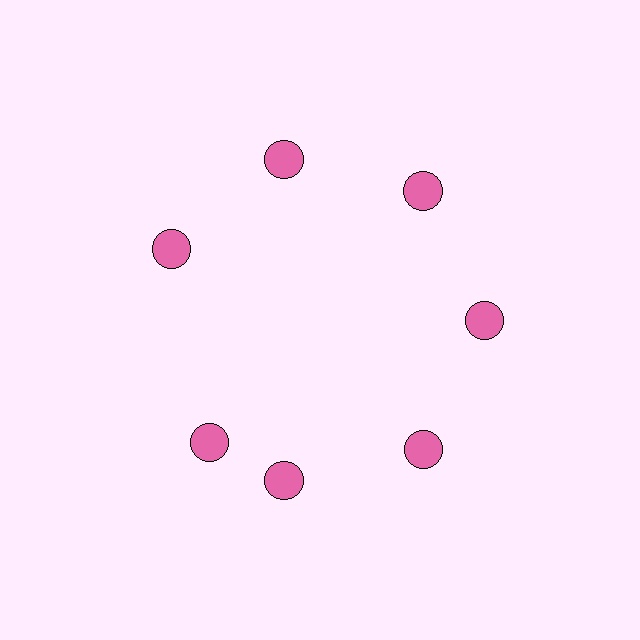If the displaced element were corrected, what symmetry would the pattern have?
It would have 7-fold rotational symmetry — the pattern would map onto itself every 51 degrees.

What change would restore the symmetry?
The symmetry would be restored by rotating it back into even spacing with its neighbors so that all 7 circles sit at equal angles and equal distance from the center.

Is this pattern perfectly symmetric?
No. The 7 pink circles are arranged in a ring, but one element near the 8 o'clock position is rotated out of alignment along the ring, breaking the 7-fold rotational symmetry.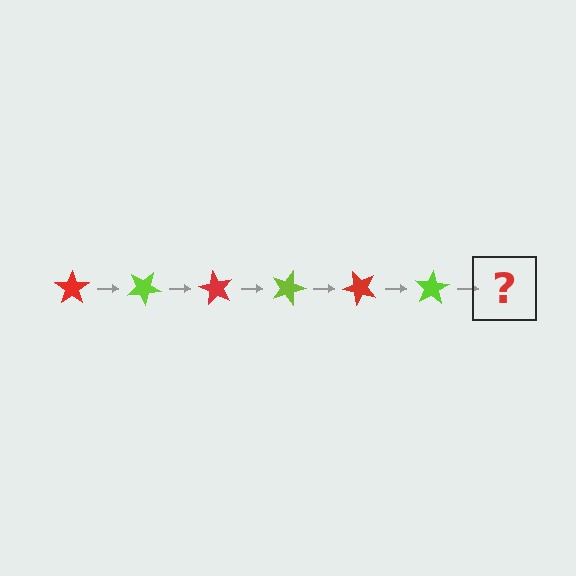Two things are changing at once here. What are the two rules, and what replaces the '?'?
The two rules are that it rotates 30 degrees each step and the color cycles through red and lime. The '?' should be a red star, rotated 180 degrees from the start.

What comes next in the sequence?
The next element should be a red star, rotated 180 degrees from the start.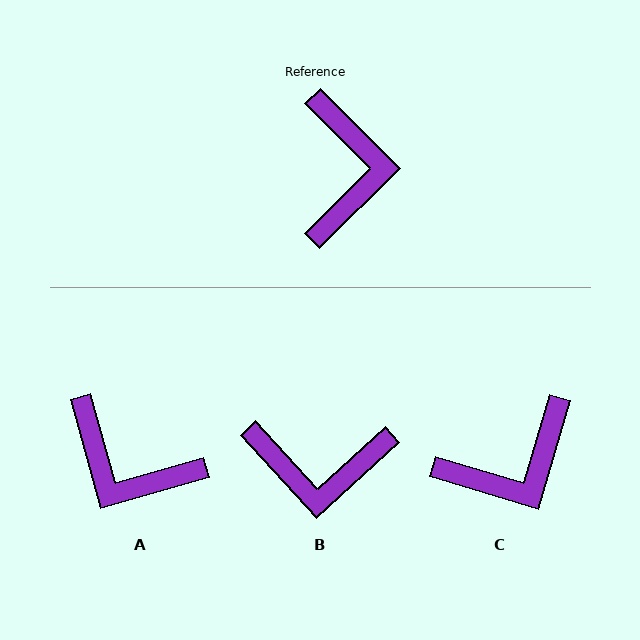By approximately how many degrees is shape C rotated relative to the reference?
Approximately 61 degrees clockwise.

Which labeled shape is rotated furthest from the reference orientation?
A, about 119 degrees away.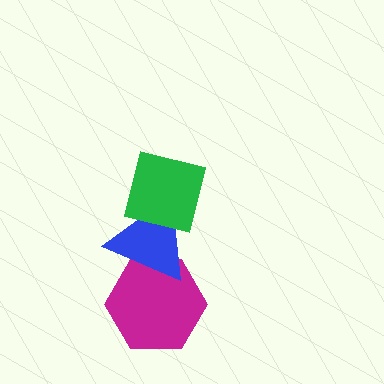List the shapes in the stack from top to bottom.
From top to bottom: the green square, the blue triangle, the magenta hexagon.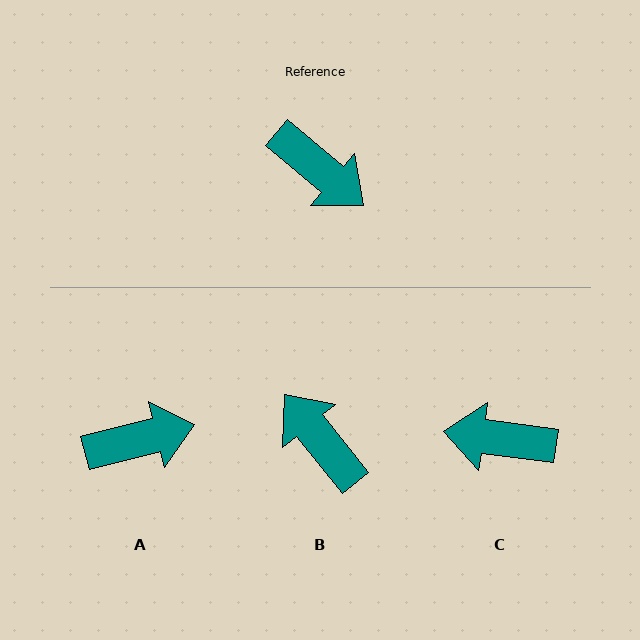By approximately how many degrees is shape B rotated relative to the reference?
Approximately 169 degrees counter-clockwise.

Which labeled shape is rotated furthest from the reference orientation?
B, about 169 degrees away.